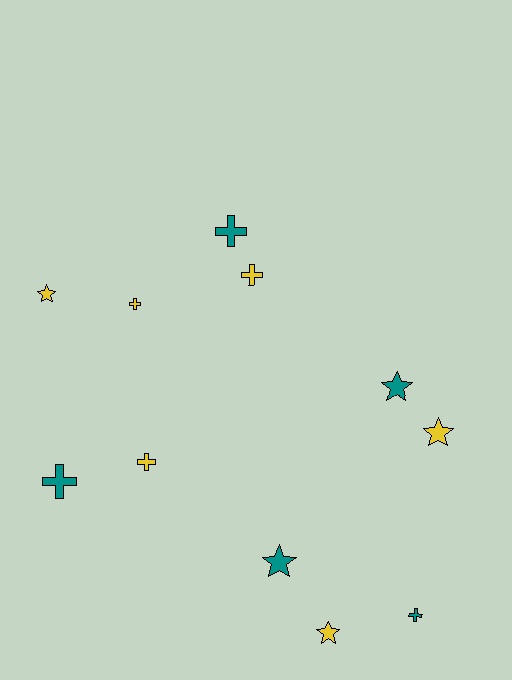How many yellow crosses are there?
There are 3 yellow crosses.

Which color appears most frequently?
Yellow, with 6 objects.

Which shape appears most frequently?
Cross, with 6 objects.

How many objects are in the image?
There are 11 objects.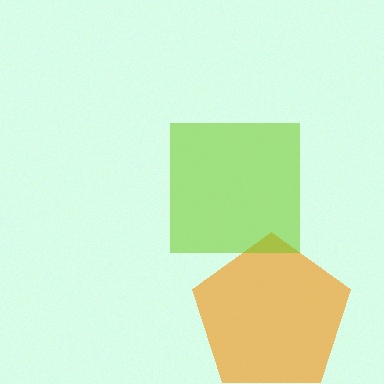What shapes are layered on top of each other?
The layered shapes are: an orange pentagon, a lime square.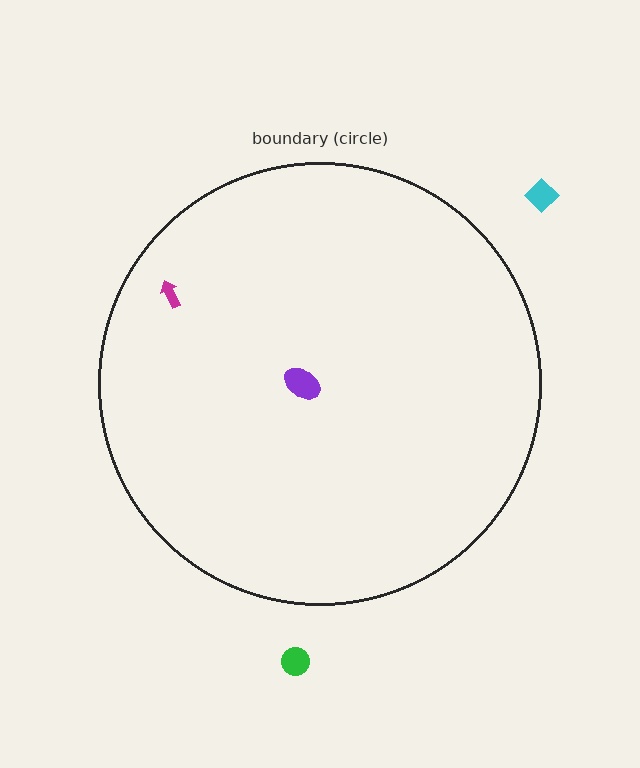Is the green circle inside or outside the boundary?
Outside.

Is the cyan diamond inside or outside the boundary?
Outside.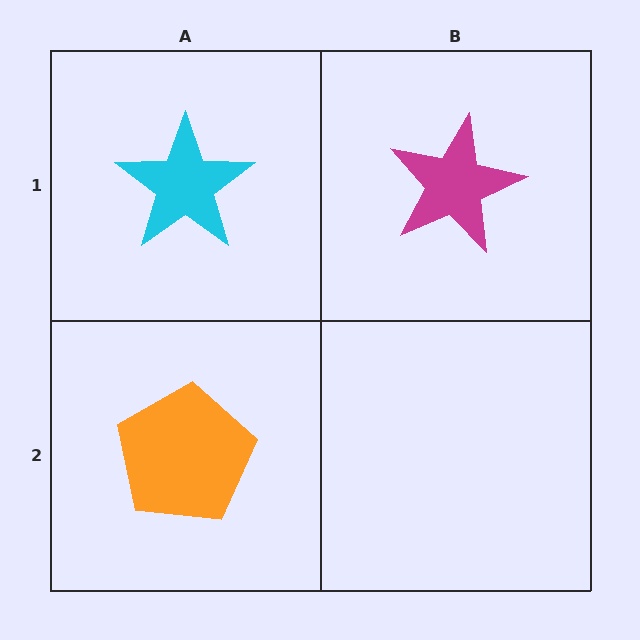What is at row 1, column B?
A magenta star.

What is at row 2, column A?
An orange pentagon.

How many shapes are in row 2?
1 shape.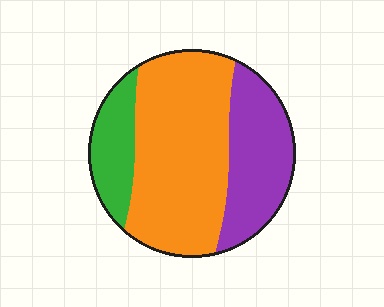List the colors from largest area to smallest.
From largest to smallest: orange, purple, green.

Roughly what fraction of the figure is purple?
Purple covers around 30% of the figure.